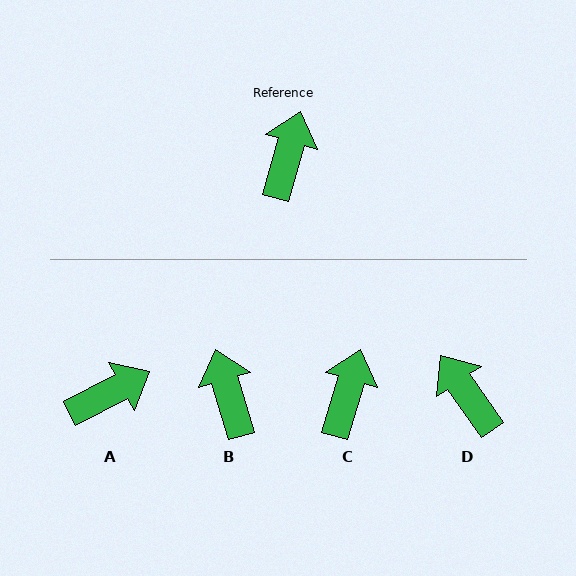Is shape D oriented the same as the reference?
No, it is off by about 51 degrees.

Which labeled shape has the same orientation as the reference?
C.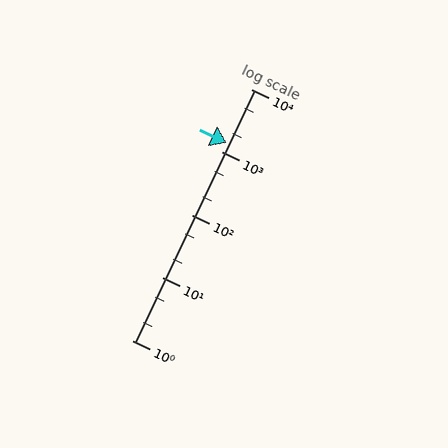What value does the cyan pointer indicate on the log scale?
The pointer indicates approximately 1400.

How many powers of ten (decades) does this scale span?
The scale spans 4 decades, from 1 to 10000.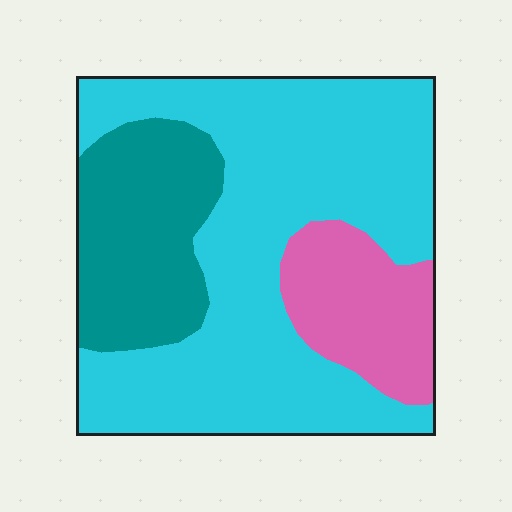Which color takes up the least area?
Pink, at roughly 15%.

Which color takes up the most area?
Cyan, at roughly 60%.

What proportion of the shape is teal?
Teal takes up about one fifth (1/5) of the shape.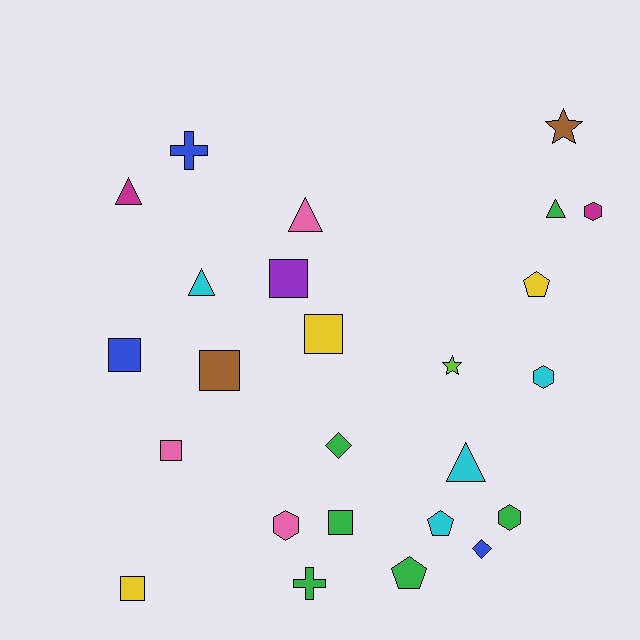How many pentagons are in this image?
There are 3 pentagons.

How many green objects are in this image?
There are 6 green objects.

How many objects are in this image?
There are 25 objects.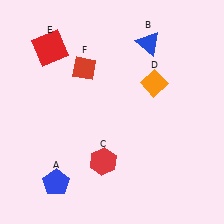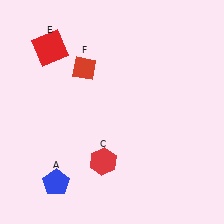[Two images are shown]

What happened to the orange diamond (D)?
The orange diamond (D) was removed in Image 2. It was in the top-right area of Image 1.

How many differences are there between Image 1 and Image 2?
There are 2 differences between the two images.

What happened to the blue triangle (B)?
The blue triangle (B) was removed in Image 2. It was in the top-right area of Image 1.